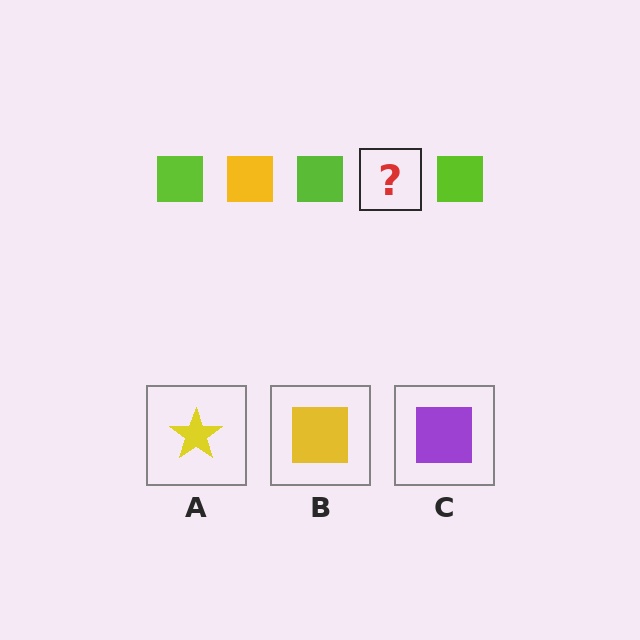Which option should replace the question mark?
Option B.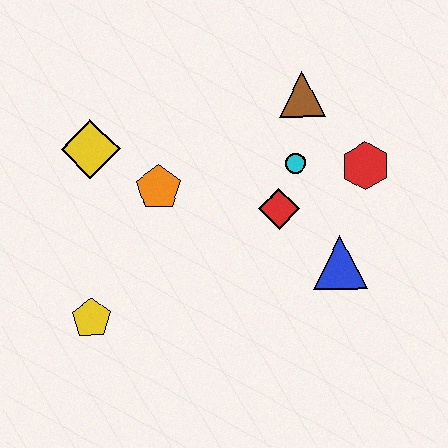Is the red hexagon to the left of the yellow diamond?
No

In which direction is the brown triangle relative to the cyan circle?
The brown triangle is above the cyan circle.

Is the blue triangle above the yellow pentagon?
Yes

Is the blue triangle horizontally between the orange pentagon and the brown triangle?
No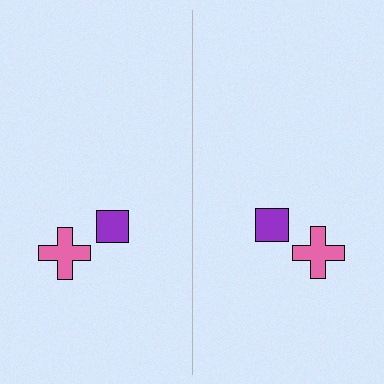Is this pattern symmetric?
Yes, this pattern has bilateral (reflection) symmetry.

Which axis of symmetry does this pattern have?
The pattern has a vertical axis of symmetry running through the center of the image.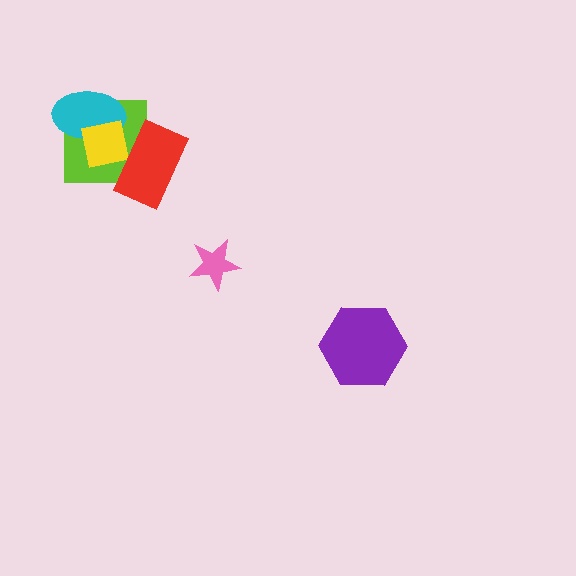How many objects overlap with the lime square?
3 objects overlap with the lime square.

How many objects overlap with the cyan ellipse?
2 objects overlap with the cyan ellipse.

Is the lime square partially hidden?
Yes, it is partially covered by another shape.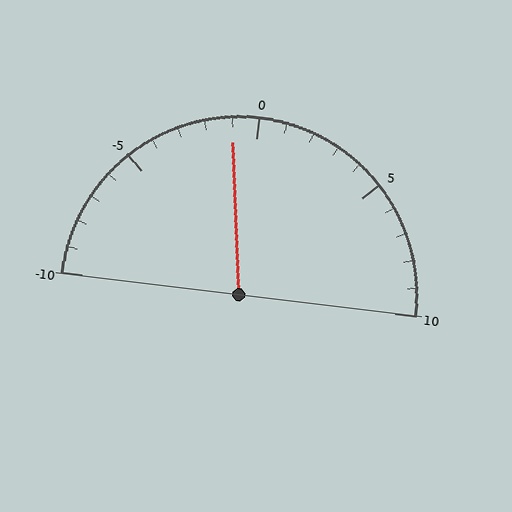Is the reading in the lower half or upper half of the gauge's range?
The reading is in the lower half of the range (-10 to 10).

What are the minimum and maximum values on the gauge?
The gauge ranges from -10 to 10.